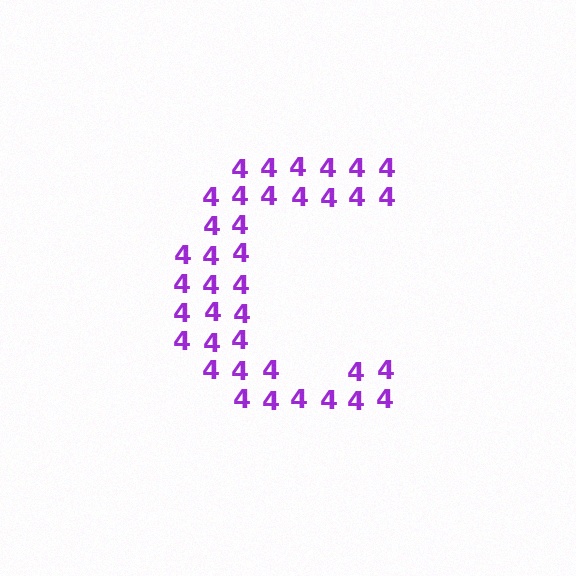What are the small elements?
The small elements are digit 4's.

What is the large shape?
The large shape is the letter C.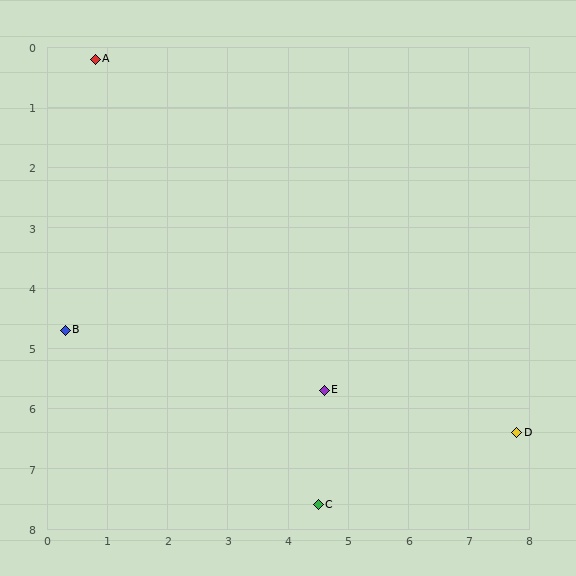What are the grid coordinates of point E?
Point E is at approximately (4.6, 5.7).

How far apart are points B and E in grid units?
Points B and E are about 4.4 grid units apart.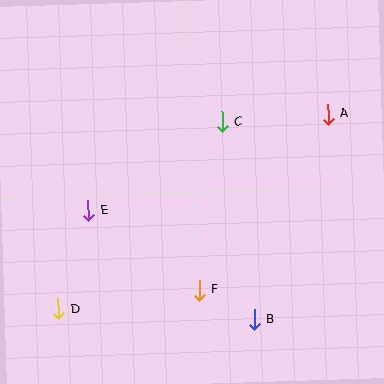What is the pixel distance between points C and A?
The distance between C and A is 106 pixels.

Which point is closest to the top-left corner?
Point E is closest to the top-left corner.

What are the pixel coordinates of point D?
Point D is at (58, 309).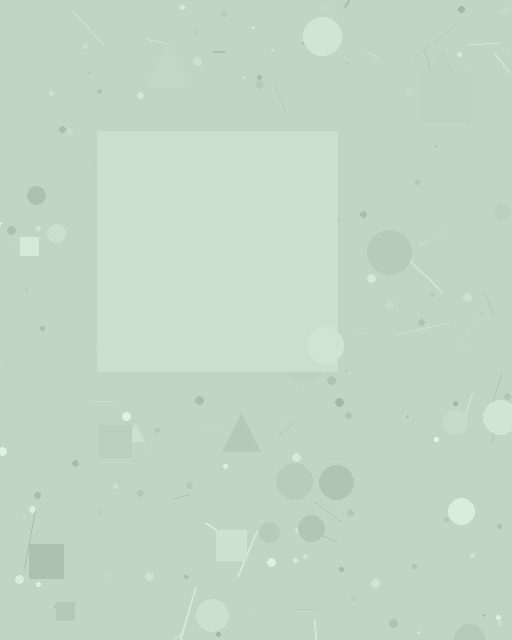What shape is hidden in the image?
A square is hidden in the image.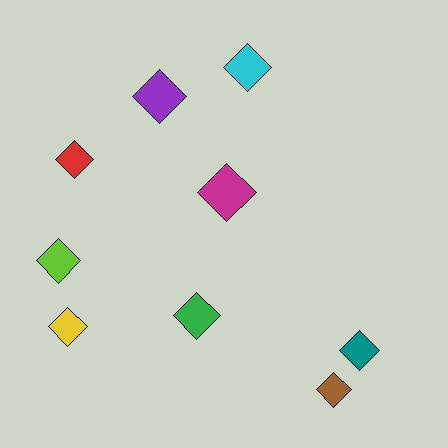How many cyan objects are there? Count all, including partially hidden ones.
There is 1 cyan object.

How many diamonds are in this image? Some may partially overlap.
There are 9 diamonds.